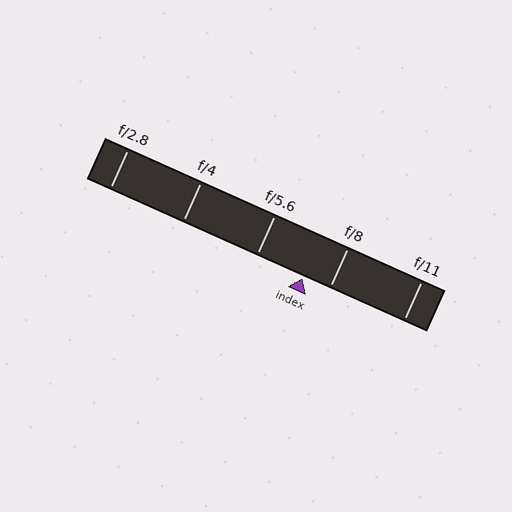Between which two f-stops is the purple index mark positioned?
The index mark is between f/5.6 and f/8.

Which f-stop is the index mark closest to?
The index mark is closest to f/8.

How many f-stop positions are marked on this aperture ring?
There are 5 f-stop positions marked.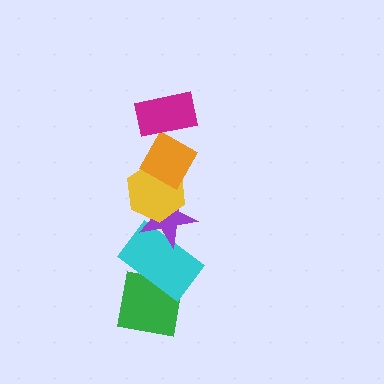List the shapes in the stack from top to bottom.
From top to bottom: the magenta rectangle, the orange diamond, the yellow hexagon, the purple star, the cyan rectangle, the green square.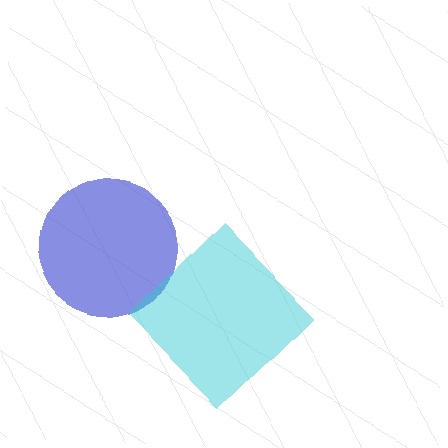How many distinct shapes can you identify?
There are 2 distinct shapes: a blue circle, a cyan diamond.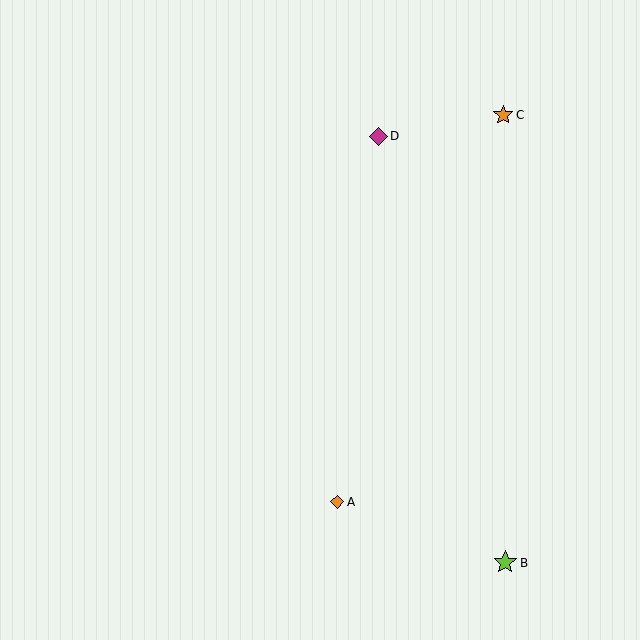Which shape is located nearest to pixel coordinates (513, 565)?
The lime star (labeled B) at (505, 563) is nearest to that location.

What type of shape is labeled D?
Shape D is a magenta diamond.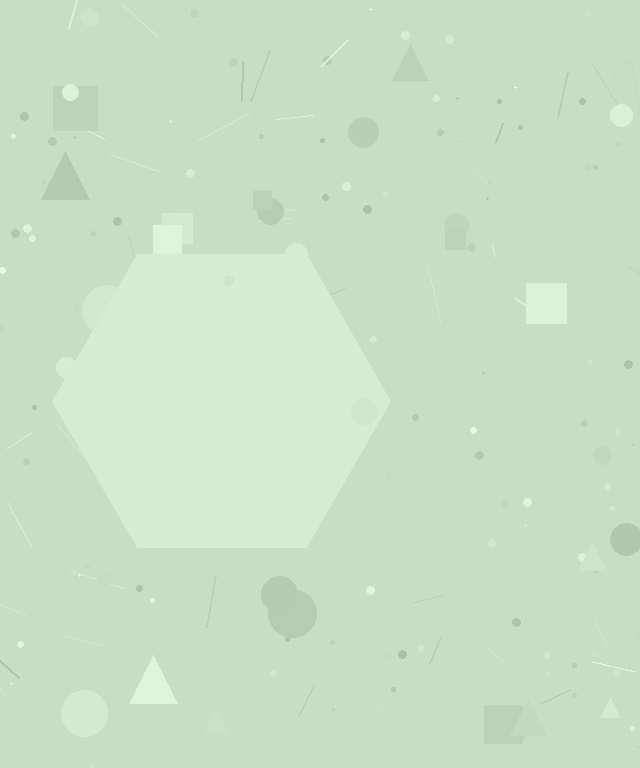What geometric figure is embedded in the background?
A hexagon is embedded in the background.